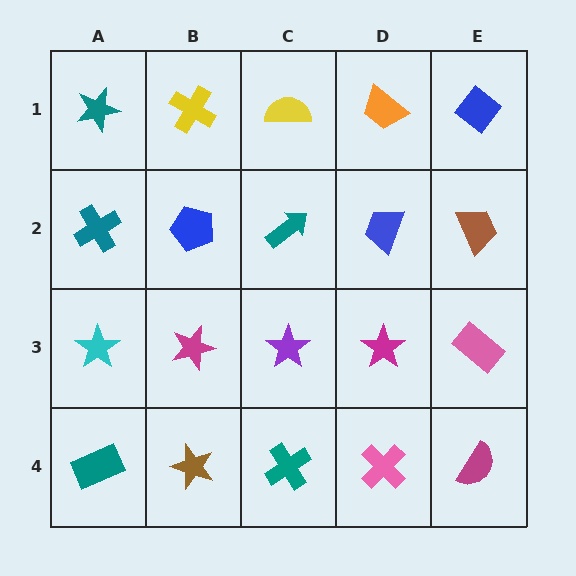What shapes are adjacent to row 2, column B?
A yellow cross (row 1, column B), a magenta star (row 3, column B), a teal cross (row 2, column A), a teal arrow (row 2, column C).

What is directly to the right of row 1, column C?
An orange trapezoid.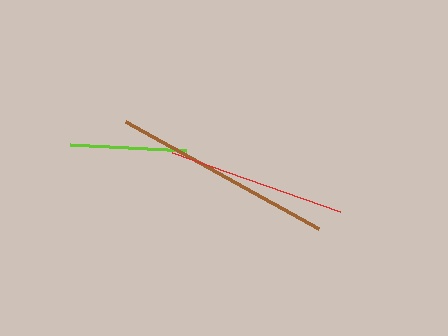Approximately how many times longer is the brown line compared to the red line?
The brown line is approximately 1.2 times the length of the red line.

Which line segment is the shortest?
The lime line is the shortest at approximately 116 pixels.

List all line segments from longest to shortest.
From longest to shortest: brown, red, lime.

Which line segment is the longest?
The brown line is the longest at approximately 221 pixels.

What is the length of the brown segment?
The brown segment is approximately 221 pixels long.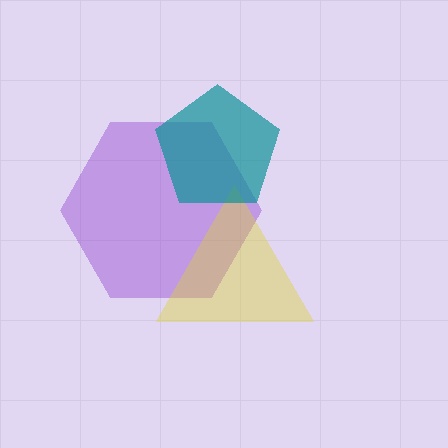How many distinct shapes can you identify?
There are 3 distinct shapes: a purple hexagon, a yellow triangle, a teal pentagon.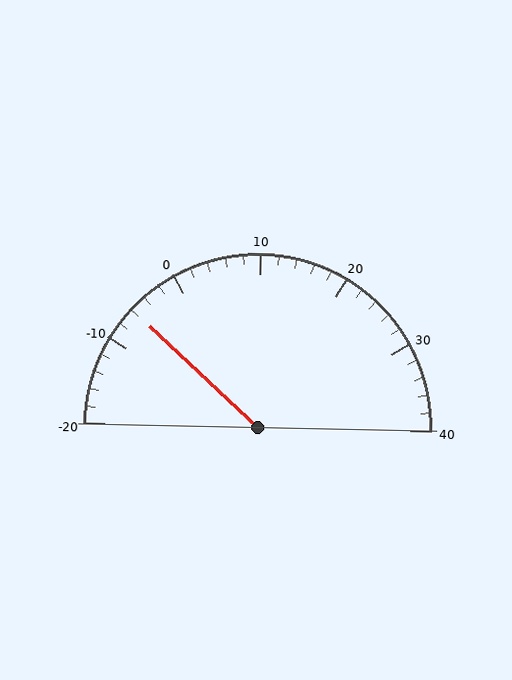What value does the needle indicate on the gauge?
The needle indicates approximately -6.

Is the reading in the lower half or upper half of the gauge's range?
The reading is in the lower half of the range (-20 to 40).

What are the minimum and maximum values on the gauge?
The gauge ranges from -20 to 40.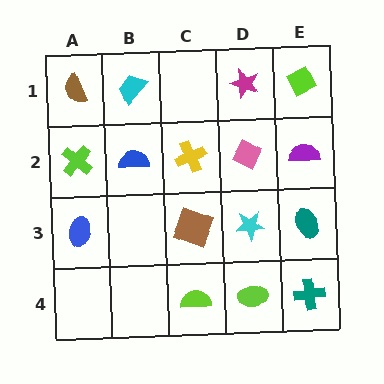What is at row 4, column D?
A lime ellipse.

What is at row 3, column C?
A brown square.